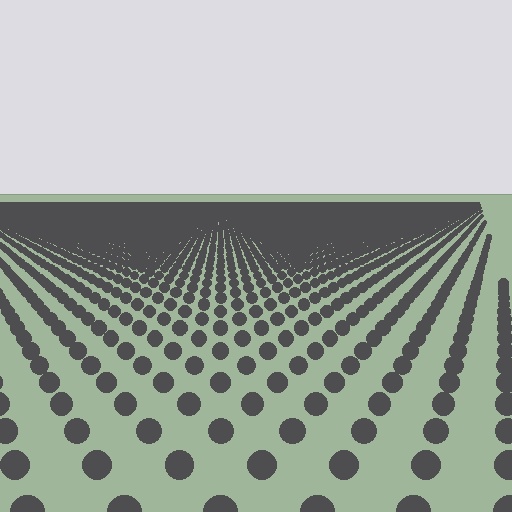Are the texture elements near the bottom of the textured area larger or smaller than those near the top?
Larger. Near the bottom, elements are closer to the viewer and appear at a bigger on-screen size.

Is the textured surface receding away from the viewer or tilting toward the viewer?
The surface is receding away from the viewer. Texture elements get smaller and denser toward the top.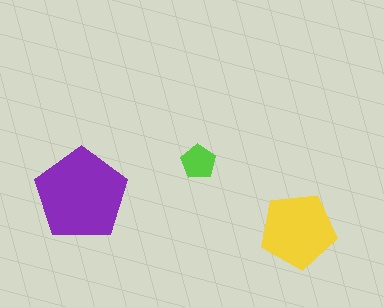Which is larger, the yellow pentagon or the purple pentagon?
The purple one.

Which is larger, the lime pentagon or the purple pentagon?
The purple one.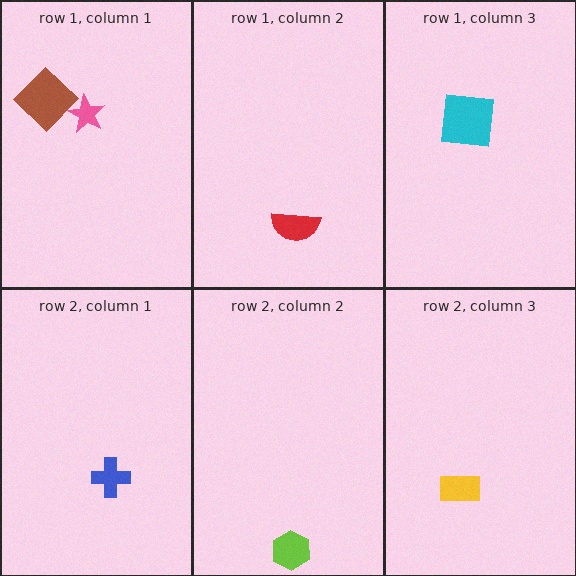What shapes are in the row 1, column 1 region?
The pink star, the brown diamond.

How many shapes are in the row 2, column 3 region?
1.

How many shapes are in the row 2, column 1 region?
1.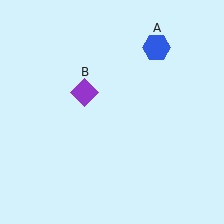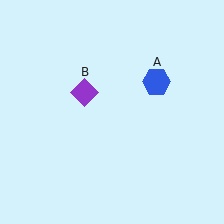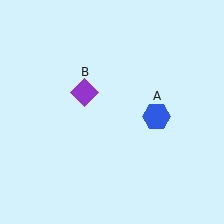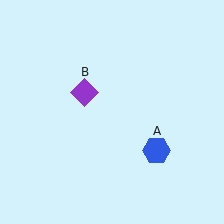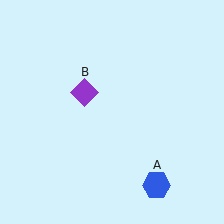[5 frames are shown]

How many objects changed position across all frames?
1 object changed position: blue hexagon (object A).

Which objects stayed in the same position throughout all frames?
Purple diamond (object B) remained stationary.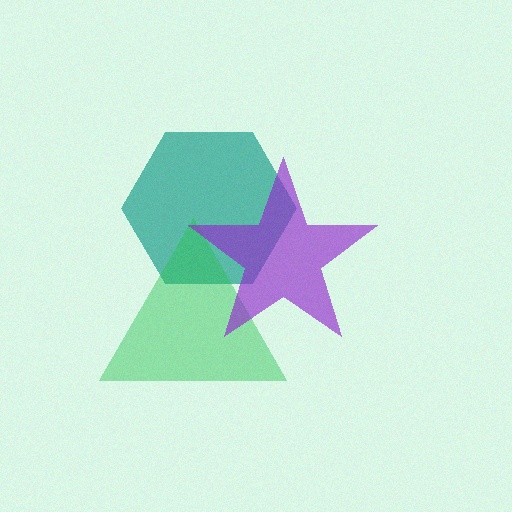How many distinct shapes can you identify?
There are 3 distinct shapes: a teal hexagon, a green triangle, a purple star.